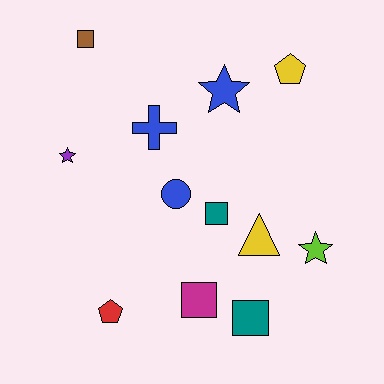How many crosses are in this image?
There is 1 cross.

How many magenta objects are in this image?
There is 1 magenta object.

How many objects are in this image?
There are 12 objects.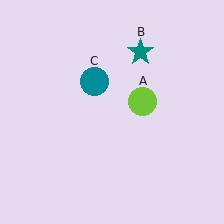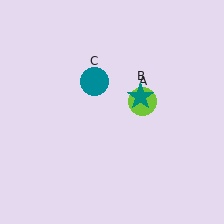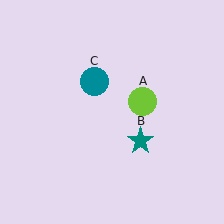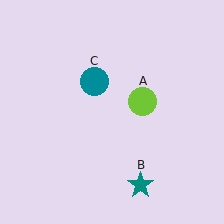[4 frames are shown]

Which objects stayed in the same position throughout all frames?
Lime circle (object A) and teal circle (object C) remained stationary.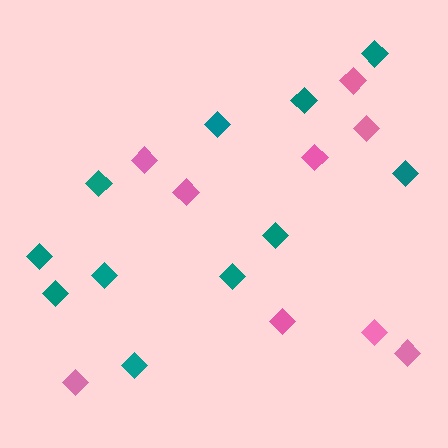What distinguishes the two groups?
There are 2 groups: one group of pink diamonds (9) and one group of teal diamonds (11).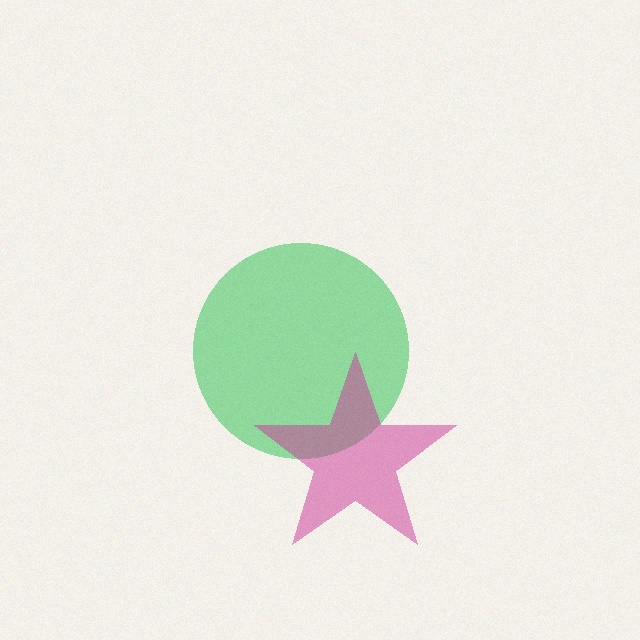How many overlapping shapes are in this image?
There are 2 overlapping shapes in the image.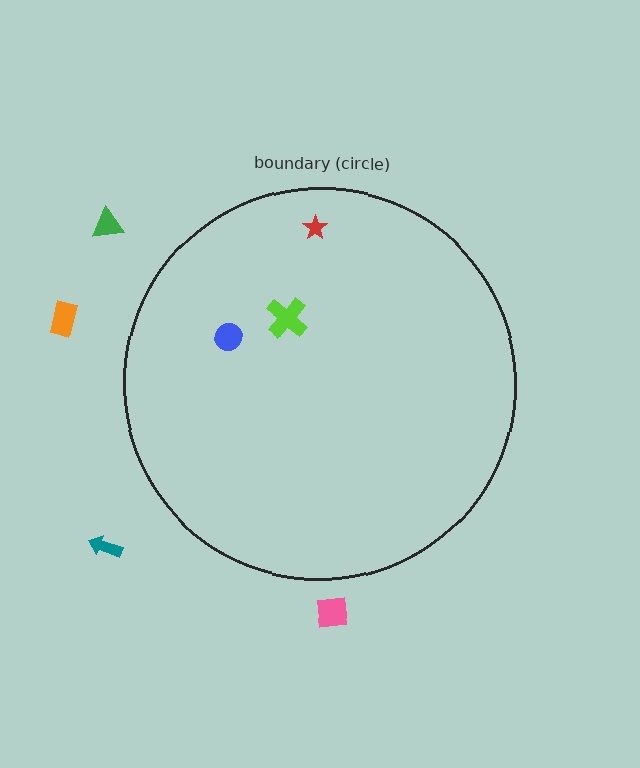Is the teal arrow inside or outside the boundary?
Outside.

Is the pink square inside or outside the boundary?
Outside.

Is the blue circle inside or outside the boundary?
Inside.